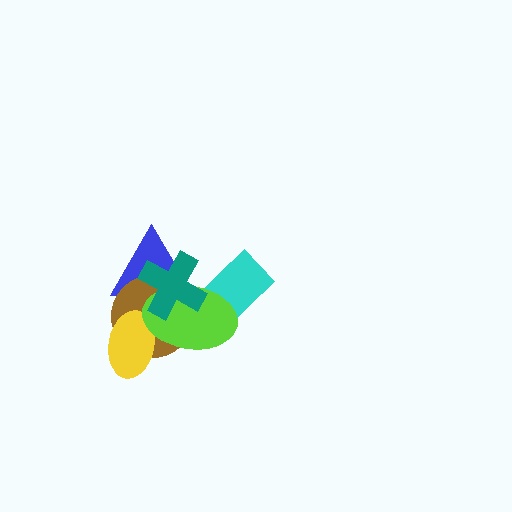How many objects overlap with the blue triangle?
3 objects overlap with the blue triangle.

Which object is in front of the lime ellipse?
The teal cross is in front of the lime ellipse.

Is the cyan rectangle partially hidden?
Yes, it is partially covered by another shape.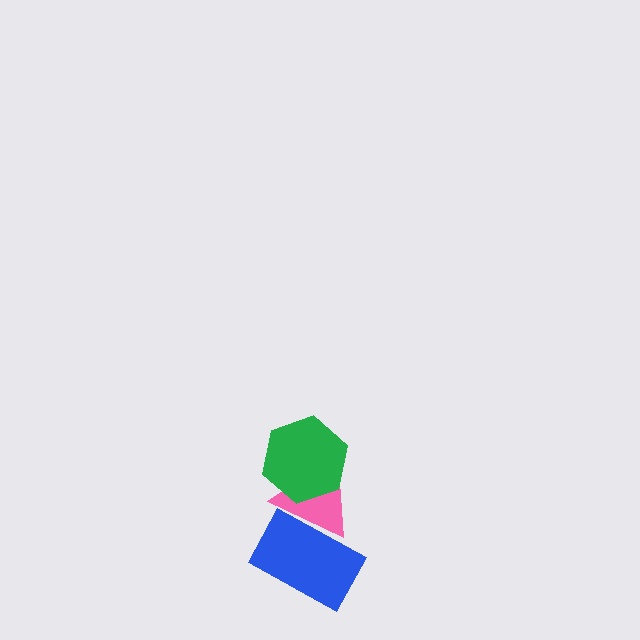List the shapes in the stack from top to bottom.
From top to bottom: the green hexagon, the pink triangle, the blue rectangle.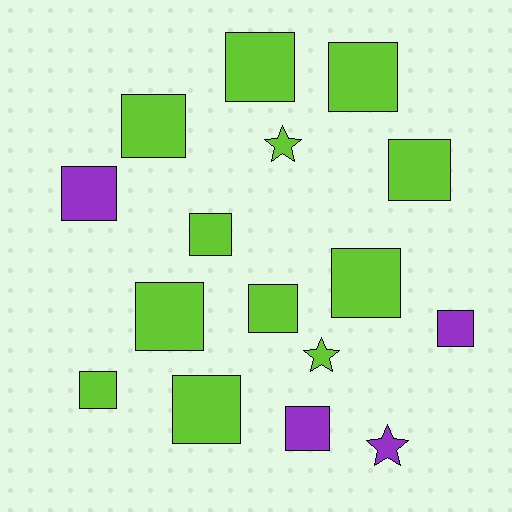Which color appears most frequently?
Lime, with 12 objects.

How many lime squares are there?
There are 10 lime squares.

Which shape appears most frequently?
Square, with 13 objects.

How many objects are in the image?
There are 16 objects.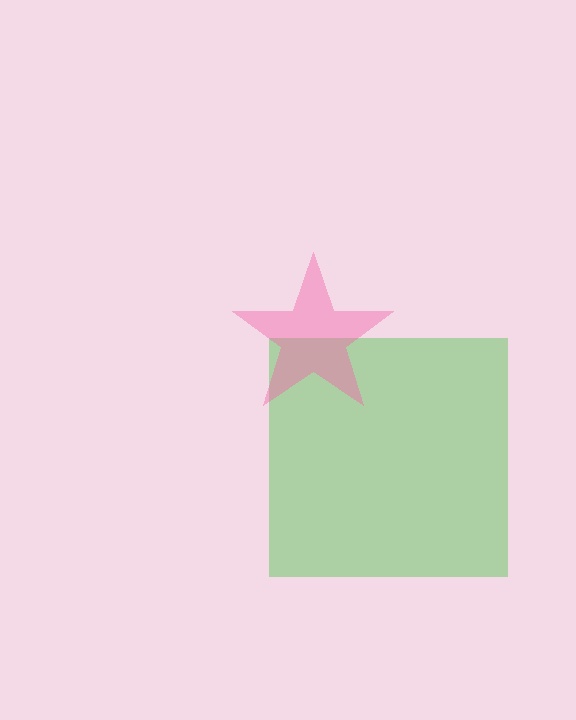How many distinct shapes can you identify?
There are 2 distinct shapes: a green square, a pink star.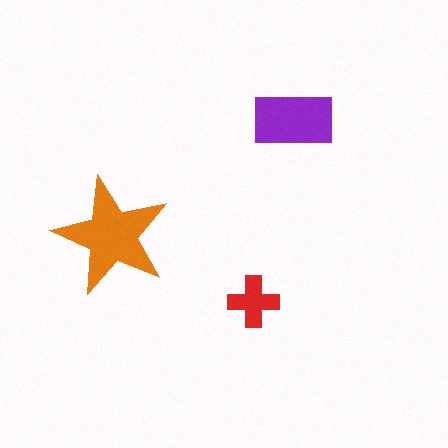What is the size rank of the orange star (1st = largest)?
1st.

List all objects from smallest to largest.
The red cross, the purple rectangle, the orange star.